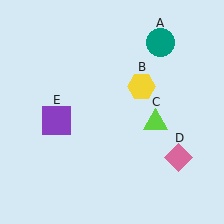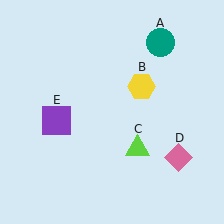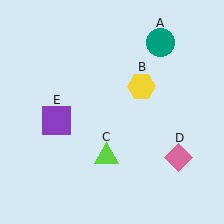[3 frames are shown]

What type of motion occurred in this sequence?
The lime triangle (object C) rotated clockwise around the center of the scene.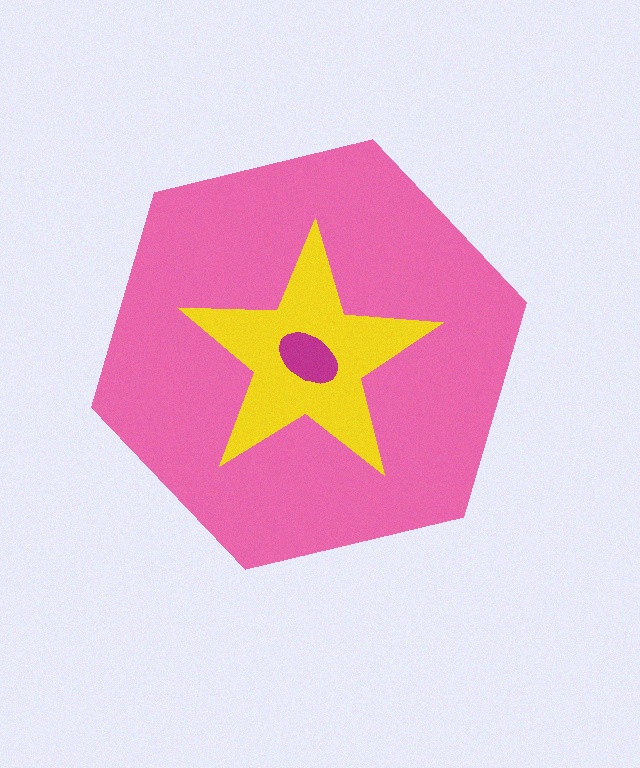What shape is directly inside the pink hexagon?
The yellow star.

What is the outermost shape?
The pink hexagon.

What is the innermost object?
The magenta ellipse.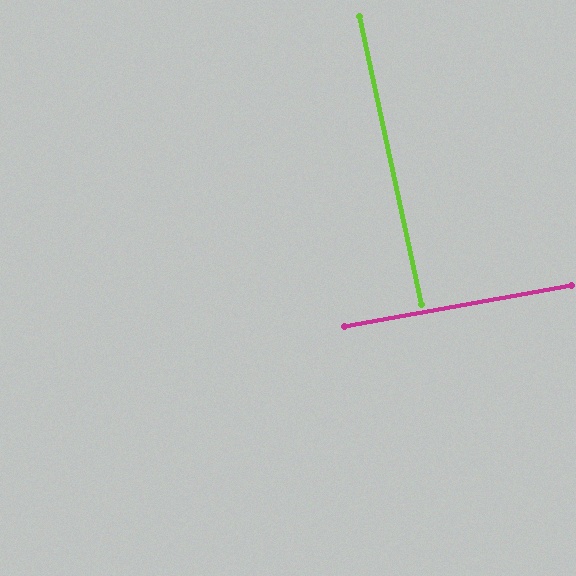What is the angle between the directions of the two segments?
Approximately 88 degrees.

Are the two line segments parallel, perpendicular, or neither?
Perpendicular — they meet at approximately 88°.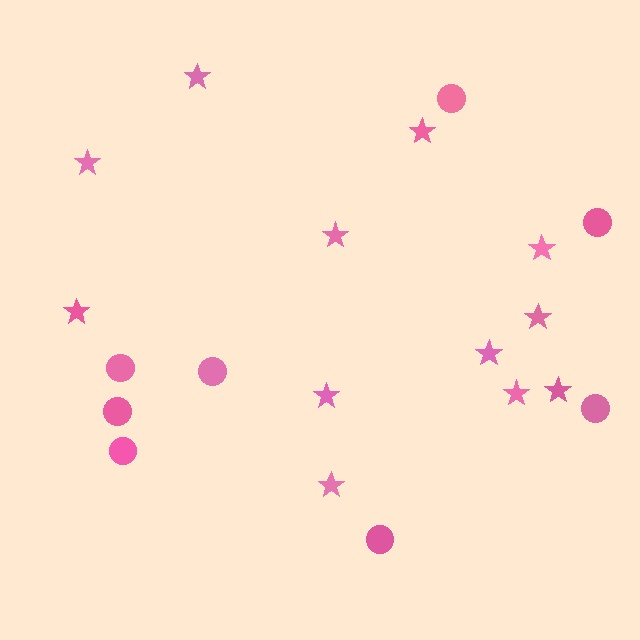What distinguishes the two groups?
There are 2 groups: one group of stars (12) and one group of circles (8).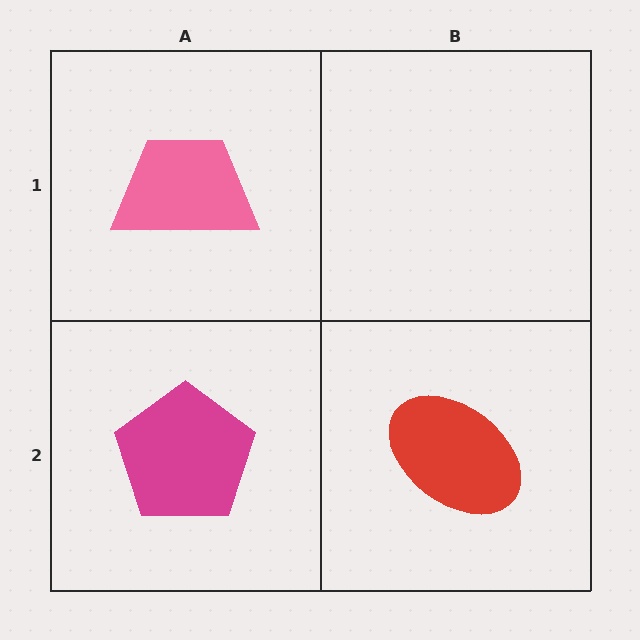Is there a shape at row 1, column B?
No, that cell is empty.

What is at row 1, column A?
A pink trapezoid.